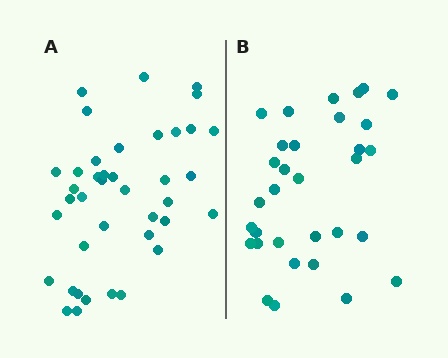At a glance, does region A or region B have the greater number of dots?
Region A (the left region) has more dots.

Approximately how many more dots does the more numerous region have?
Region A has roughly 8 or so more dots than region B.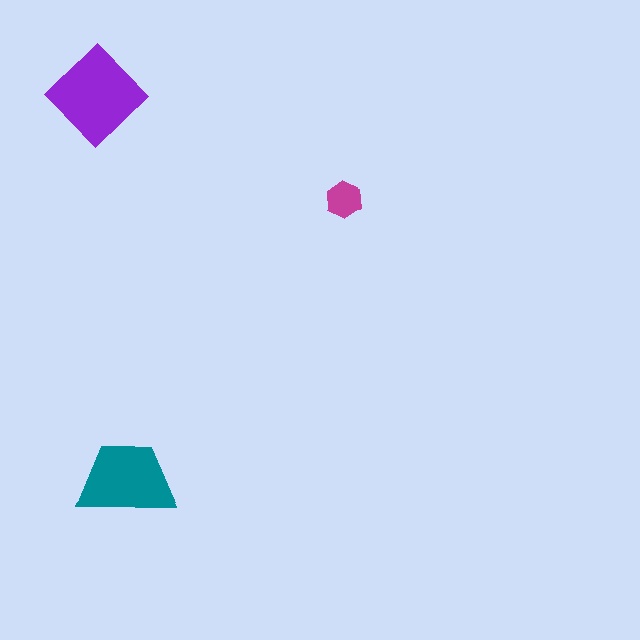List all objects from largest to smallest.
The purple diamond, the teal trapezoid, the magenta hexagon.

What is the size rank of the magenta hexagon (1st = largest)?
3rd.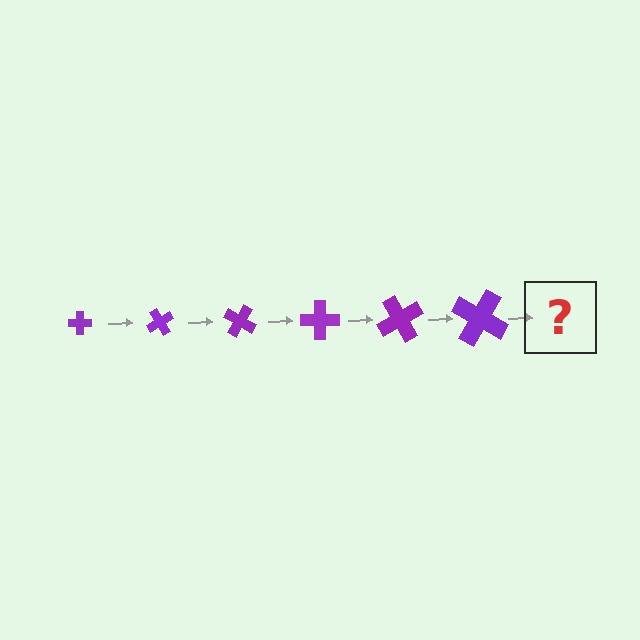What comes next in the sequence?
The next element should be a cross, larger than the previous one and rotated 360 degrees from the start.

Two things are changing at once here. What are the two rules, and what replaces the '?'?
The two rules are that the cross grows larger each step and it rotates 60 degrees each step. The '?' should be a cross, larger than the previous one and rotated 360 degrees from the start.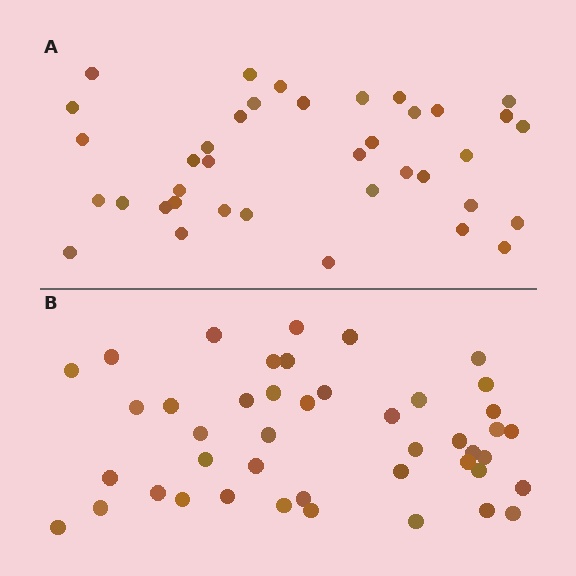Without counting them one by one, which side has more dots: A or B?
Region B (the bottom region) has more dots.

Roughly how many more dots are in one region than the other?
Region B has about 6 more dots than region A.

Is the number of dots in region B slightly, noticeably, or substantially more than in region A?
Region B has only slightly more — the two regions are fairly close. The ratio is roughly 1.2 to 1.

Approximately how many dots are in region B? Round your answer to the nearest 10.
About 40 dots. (The exact count is 44, which rounds to 40.)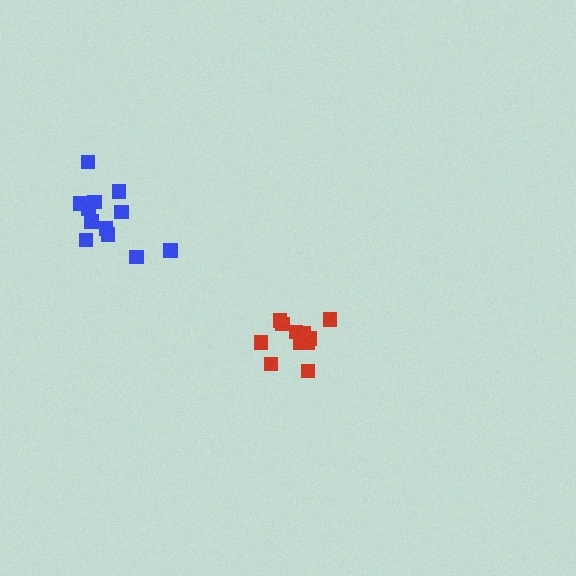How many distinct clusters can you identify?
There are 2 distinct clusters.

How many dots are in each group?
Group 1: 12 dots, Group 2: 12 dots (24 total).